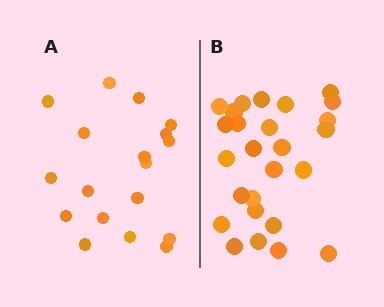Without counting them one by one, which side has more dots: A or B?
Region B (the right region) has more dots.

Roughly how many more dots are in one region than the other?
Region B has roughly 8 or so more dots than region A.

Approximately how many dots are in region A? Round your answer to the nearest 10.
About 20 dots. (The exact count is 18, which rounds to 20.)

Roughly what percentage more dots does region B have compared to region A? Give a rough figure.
About 45% more.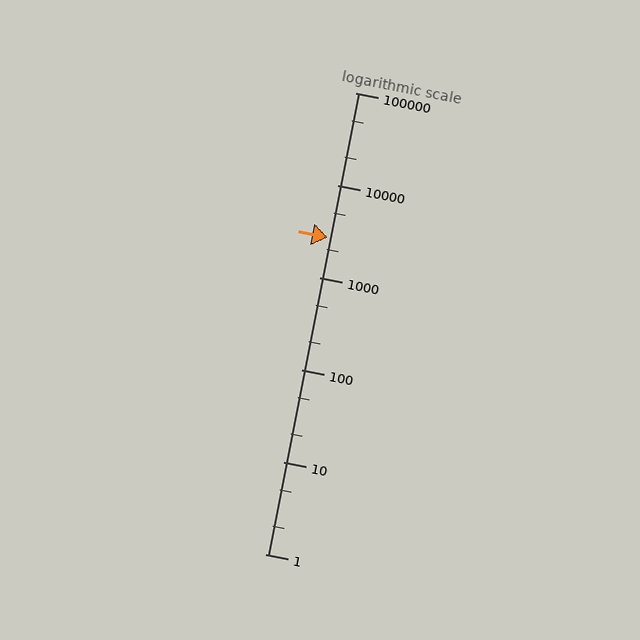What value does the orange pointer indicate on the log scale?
The pointer indicates approximately 2700.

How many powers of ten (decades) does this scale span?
The scale spans 5 decades, from 1 to 100000.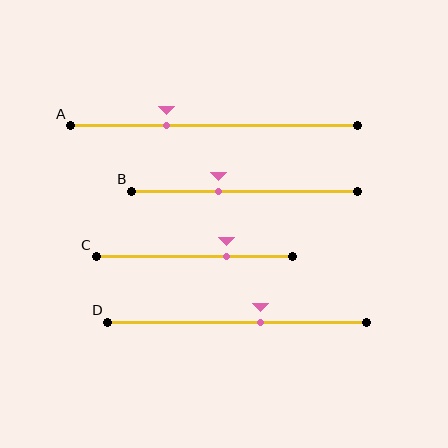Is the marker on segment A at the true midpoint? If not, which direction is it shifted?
No, the marker on segment A is shifted to the left by about 17% of the segment length.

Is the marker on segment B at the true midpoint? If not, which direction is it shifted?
No, the marker on segment B is shifted to the left by about 12% of the segment length.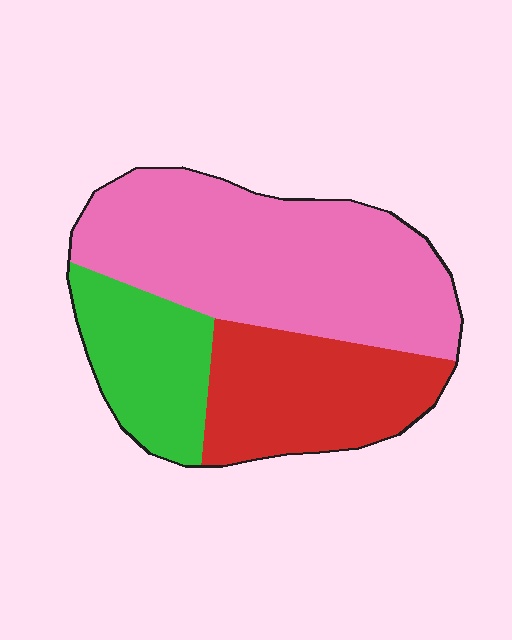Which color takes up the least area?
Green, at roughly 20%.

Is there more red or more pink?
Pink.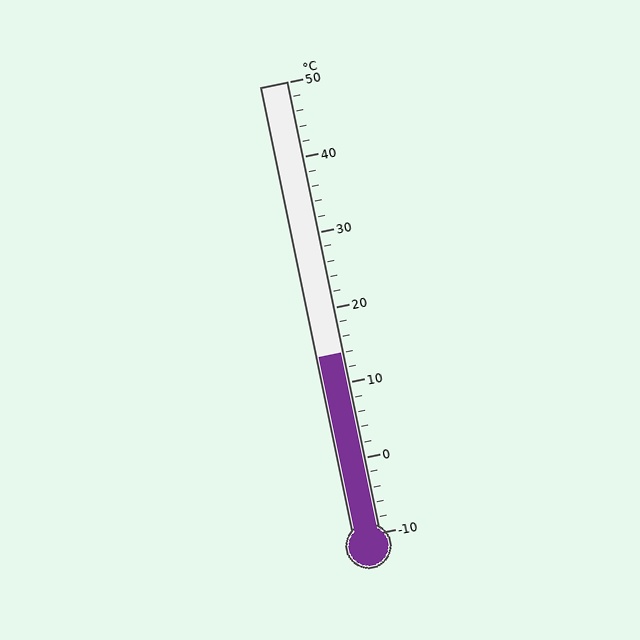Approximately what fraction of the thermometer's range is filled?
The thermometer is filled to approximately 40% of its range.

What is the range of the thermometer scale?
The thermometer scale ranges from -10°C to 50°C.